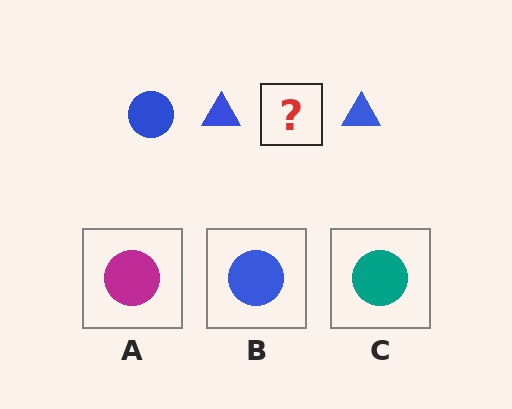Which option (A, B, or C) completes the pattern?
B.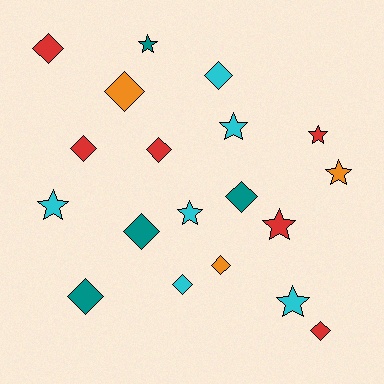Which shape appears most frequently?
Diamond, with 11 objects.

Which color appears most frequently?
Cyan, with 6 objects.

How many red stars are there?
There are 2 red stars.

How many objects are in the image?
There are 19 objects.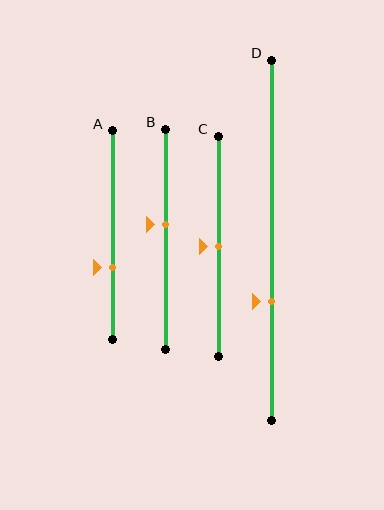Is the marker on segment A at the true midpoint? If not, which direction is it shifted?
No, the marker on segment A is shifted downward by about 16% of the segment length.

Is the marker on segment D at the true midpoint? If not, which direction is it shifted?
No, the marker on segment D is shifted downward by about 17% of the segment length.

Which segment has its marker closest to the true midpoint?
Segment C has its marker closest to the true midpoint.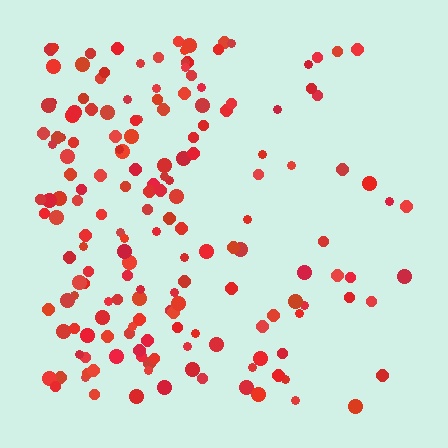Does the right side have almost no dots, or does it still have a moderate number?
Still a moderate number, just noticeably fewer than the left.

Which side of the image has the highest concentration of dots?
The left.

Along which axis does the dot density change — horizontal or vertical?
Horizontal.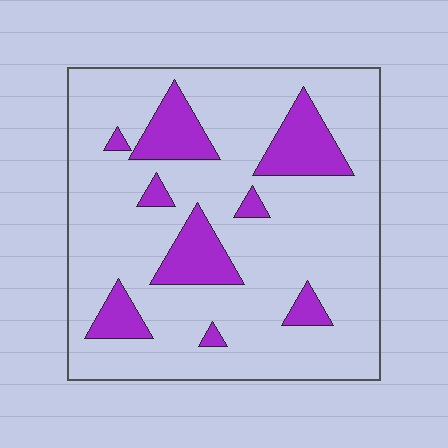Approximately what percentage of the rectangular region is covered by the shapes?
Approximately 20%.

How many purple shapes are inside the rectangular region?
9.